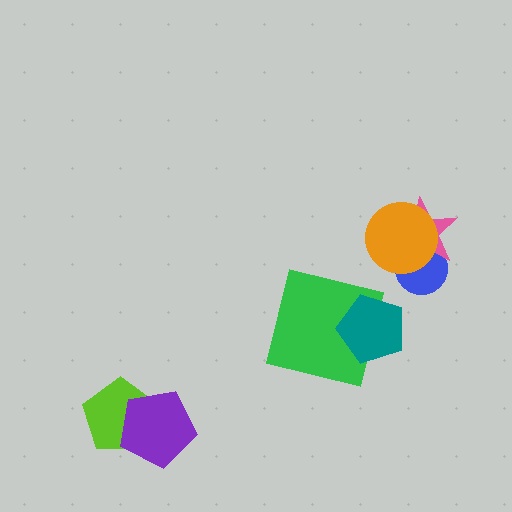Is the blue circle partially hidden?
Yes, it is partially covered by another shape.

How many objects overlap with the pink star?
2 objects overlap with the pink star.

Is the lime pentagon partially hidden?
Yes, it is partially covered by another shape.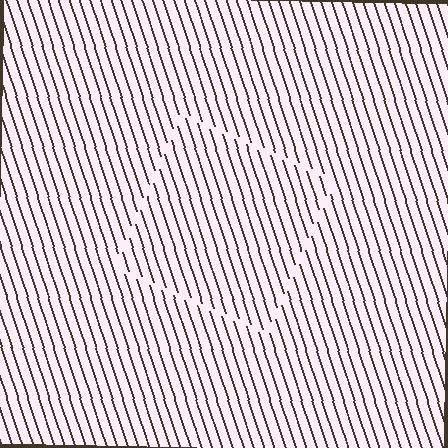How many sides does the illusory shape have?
4 sides — the line-ends trace a square.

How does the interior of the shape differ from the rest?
The interior of the shape contains the same grating, shifted by half a period — the contour is defined by the phase discontinuity where line-ends from the inner and outer gratings abut.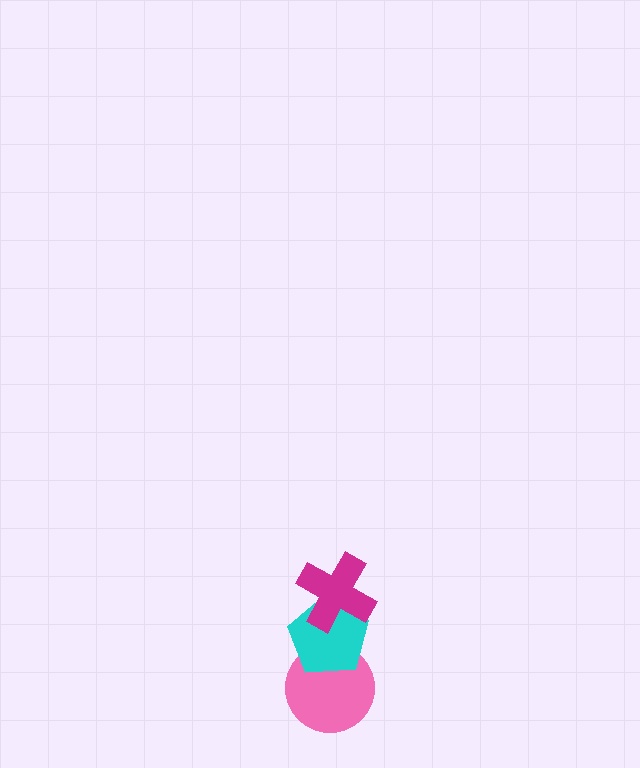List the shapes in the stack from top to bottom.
From top to bottom: the magenta cross, the cyan pentagon, the pink circle.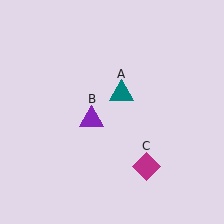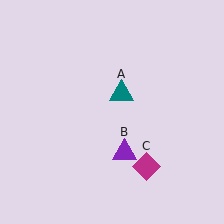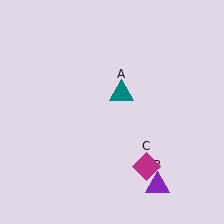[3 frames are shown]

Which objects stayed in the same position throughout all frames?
Teal triangle (object A) and magenta diamond (object C) remained stationary.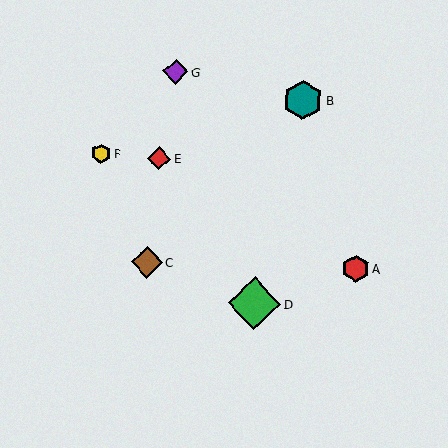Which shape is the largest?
The green diamond (labeled D) is the largest.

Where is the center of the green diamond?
The center of the green diamond is at (254, 304).